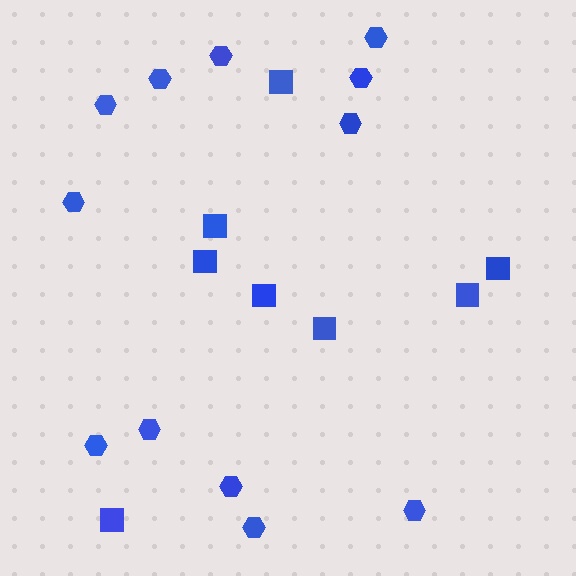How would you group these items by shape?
There are 2 groups: one group of squares (8) and one group of hexagons (12).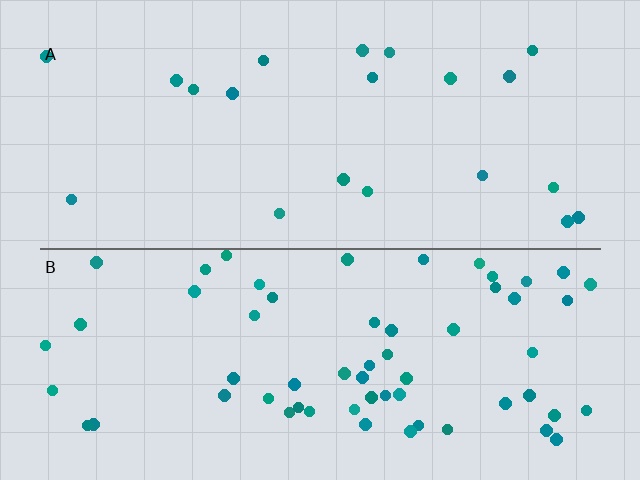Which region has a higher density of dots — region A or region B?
B (the bottom).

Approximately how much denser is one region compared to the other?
Approximately 3.0× — region B over region A.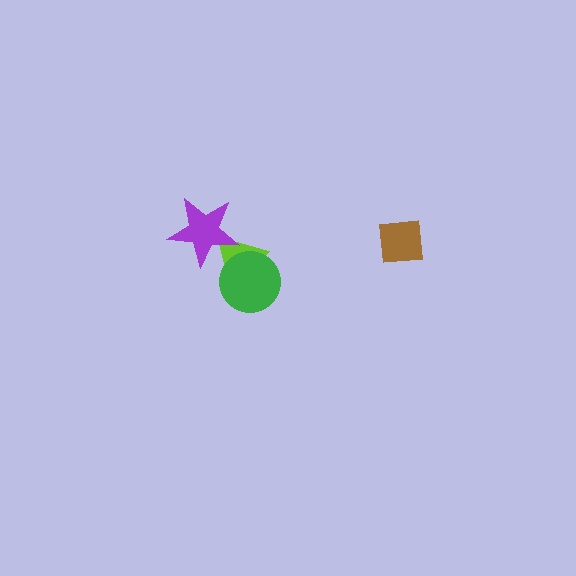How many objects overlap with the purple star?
1 object overlaps with the purple star.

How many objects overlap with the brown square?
0 objects overlap with the brown square.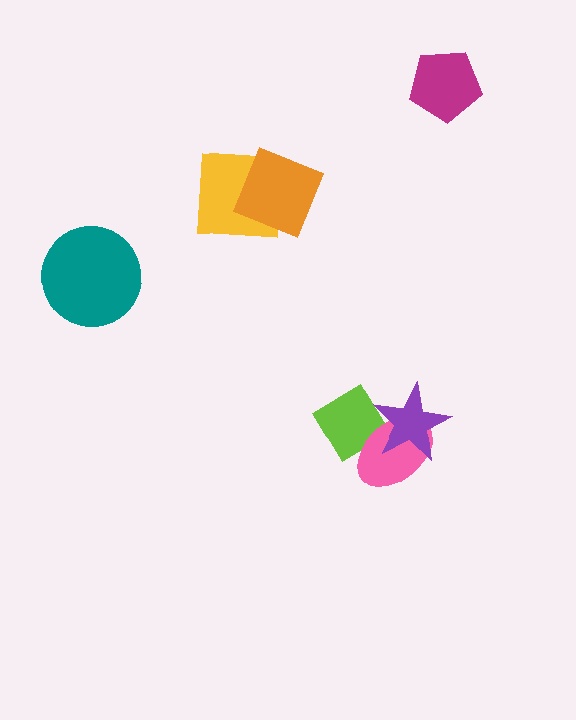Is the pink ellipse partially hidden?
Yes, it is partially covered by another shape.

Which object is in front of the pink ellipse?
The purple star is in front of the pink ellipse.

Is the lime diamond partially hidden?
Yes, it is partially covered by another shape.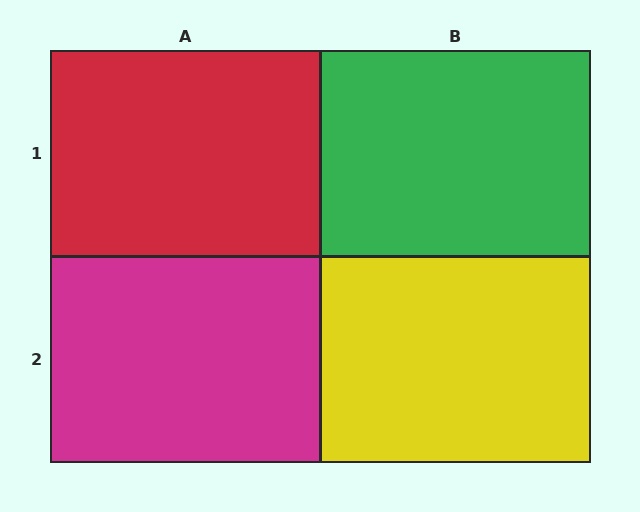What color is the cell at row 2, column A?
Magenta.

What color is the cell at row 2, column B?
Yellow.